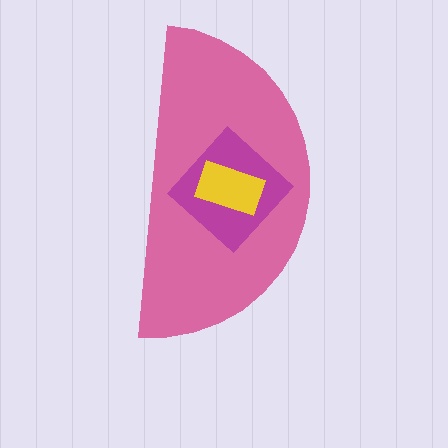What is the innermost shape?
The yellow rectangle.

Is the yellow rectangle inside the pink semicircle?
Yes.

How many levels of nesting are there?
3.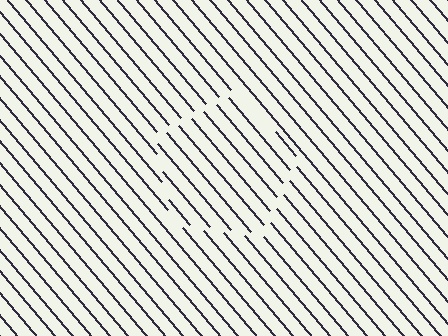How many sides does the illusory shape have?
5 sides — the line-ends trace a pentagon.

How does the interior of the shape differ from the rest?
The interior of the shape contains the same grating, shifted by half a period — the contour is defined by the phase discontinuity where line-ends from the inner and outer gratings abut.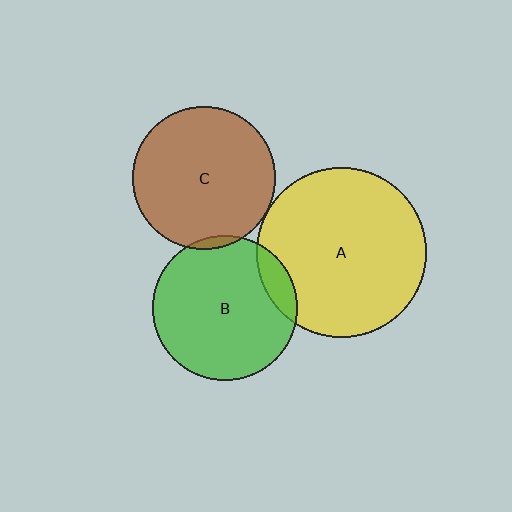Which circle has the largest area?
Circle A (yellow).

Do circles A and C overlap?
Yes.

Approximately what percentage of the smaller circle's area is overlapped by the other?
Approximately 5%.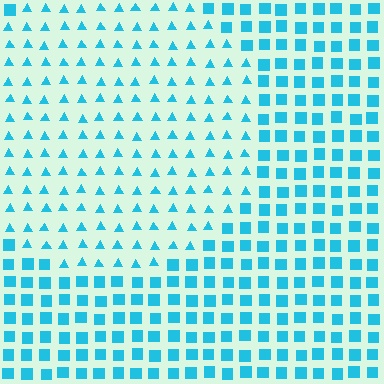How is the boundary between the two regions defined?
The boundary is defined by a change in element shape: triangles inside vs. squares outside. All elements share the same color and spacing.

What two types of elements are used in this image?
The image uses triangles inside the circle region and squares outside it.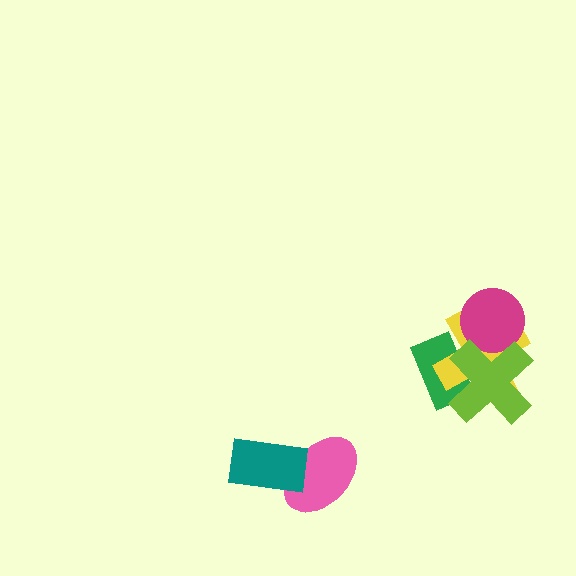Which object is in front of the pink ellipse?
The teal rectangle is in front of the pink ellipse.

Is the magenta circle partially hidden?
Yes, it is partially covered by another shape.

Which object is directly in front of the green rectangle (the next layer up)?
The yellow cross is directly in front of the green rectangle.